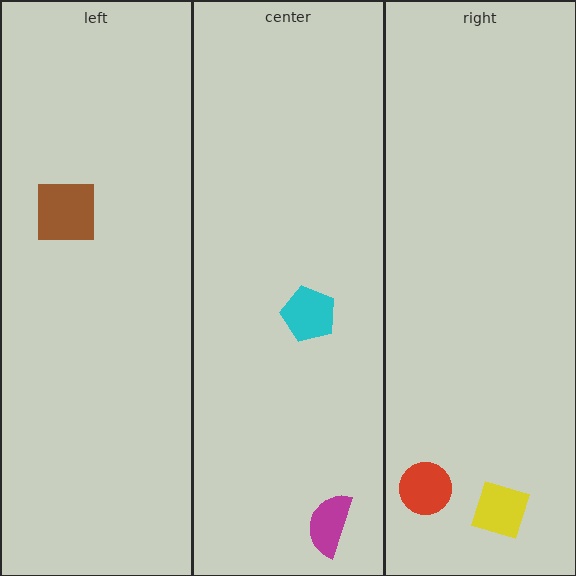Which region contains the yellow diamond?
The right region.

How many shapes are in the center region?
2.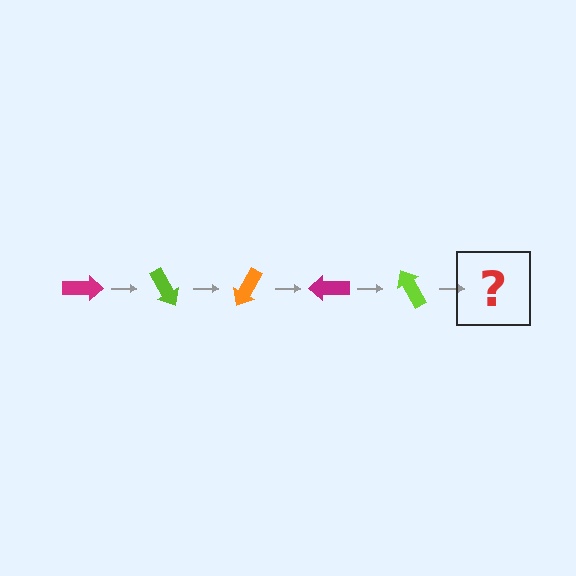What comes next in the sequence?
The next element should be an orange arrow, rotated 300 degrees from the start.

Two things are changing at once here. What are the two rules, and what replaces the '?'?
The two rules are that it rotates 60 degrees each step and the color cycles through magenta, lime, and orange. The '?' should be an orange arrow, rotated 300 degrees from the start.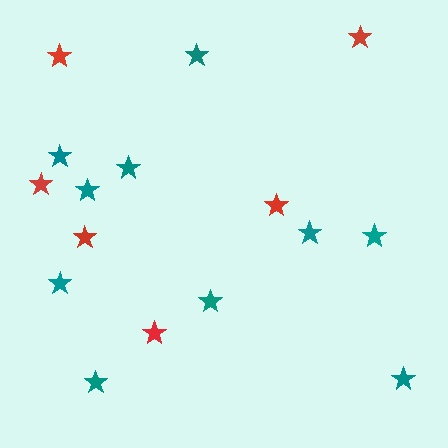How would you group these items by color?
There are 2 groups: one group of teal stars (10) and one group of red stars (6).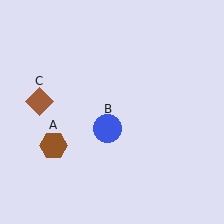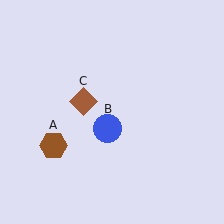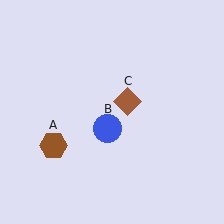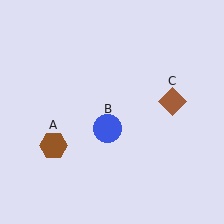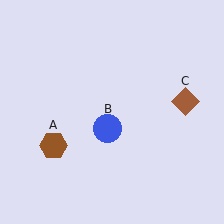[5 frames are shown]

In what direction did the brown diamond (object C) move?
The brown diamond (object C) moved right.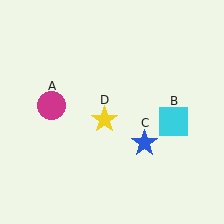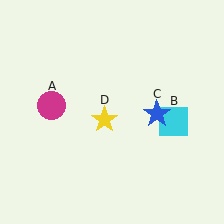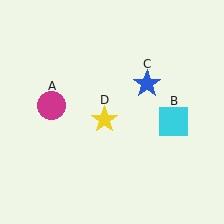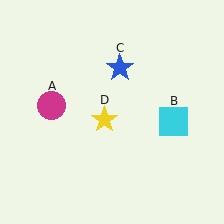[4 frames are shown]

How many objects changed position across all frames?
1 object changed position: blue star (object C).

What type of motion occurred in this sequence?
The blue star (object C) rotated counterclockwise around the center of the scene.